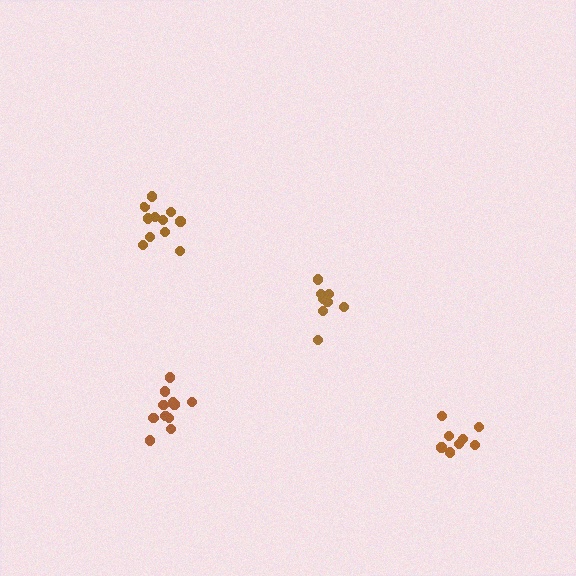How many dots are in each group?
Group 1: 8 dots, Group 2: 11 dots, Group 3: 11 dots, Group 4: 8 dots (38 total).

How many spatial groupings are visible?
There are 4 spatial groupings.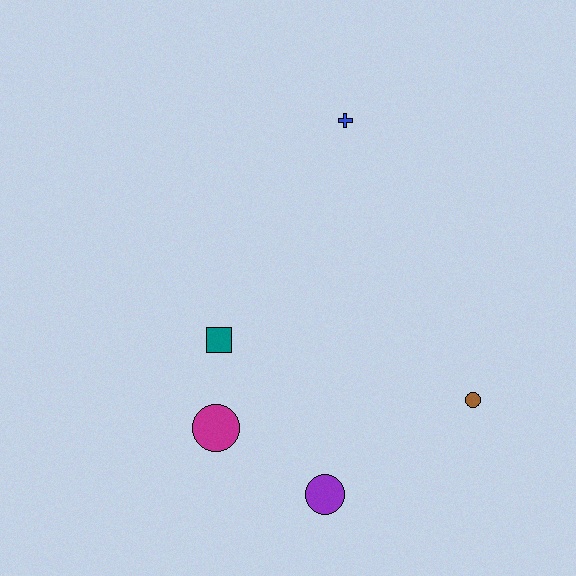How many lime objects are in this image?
There are no lime objects.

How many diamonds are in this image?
There are no diamonds.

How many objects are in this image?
There are 5 objects.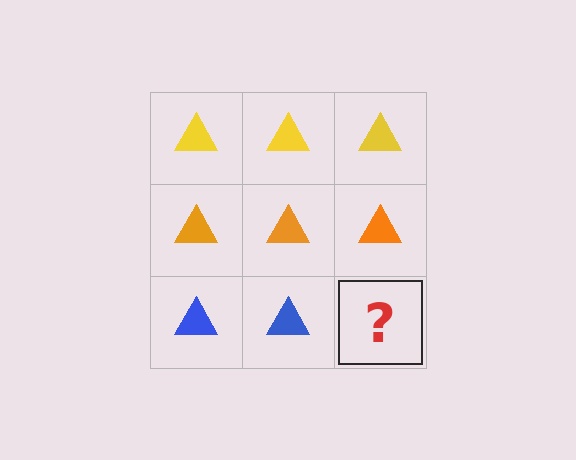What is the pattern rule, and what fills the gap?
The rule is that each row has a consistent color. The gap should be filled with a blue triangle.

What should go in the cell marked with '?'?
The missing cell should contain a blue triangle.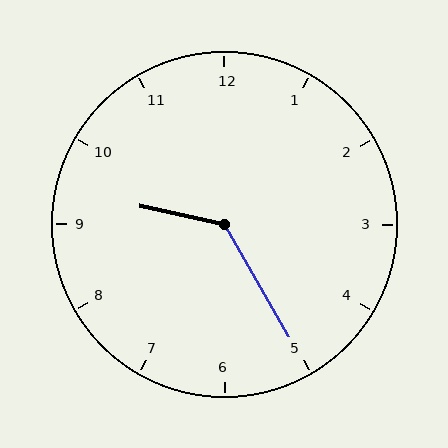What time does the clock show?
9:25.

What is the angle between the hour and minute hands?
Approximately 132 degrees.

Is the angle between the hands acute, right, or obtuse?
It is obtuse.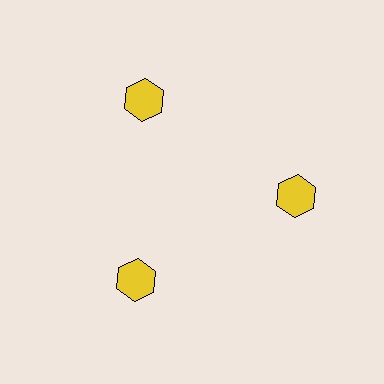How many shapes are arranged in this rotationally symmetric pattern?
There are 3 shapes, arranged in 3 groups of 1.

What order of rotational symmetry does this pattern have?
This pattern has 3-fold rotational symmetry.